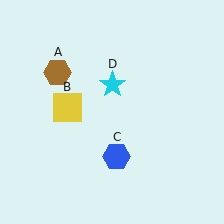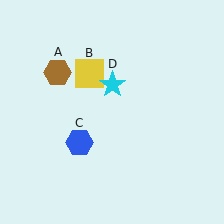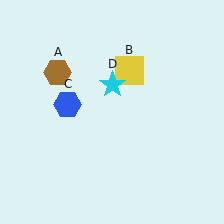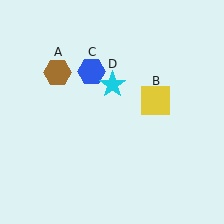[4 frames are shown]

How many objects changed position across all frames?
2 objects changed position: yellow square (object B), blue hexagon (object C).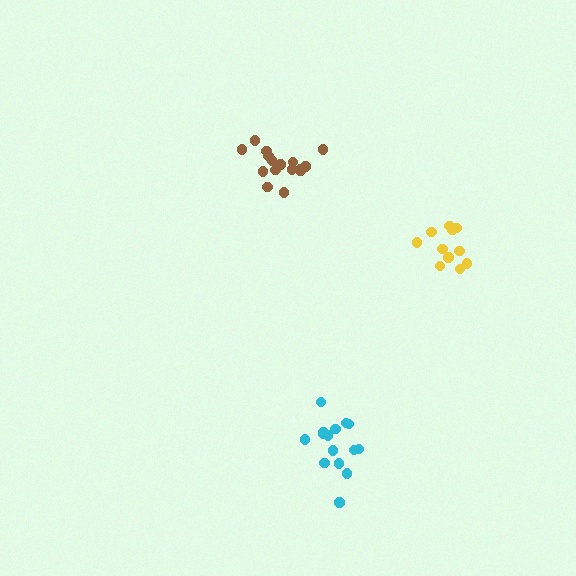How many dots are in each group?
Group 1: 15 dots, Group 2: 11 dots, Group 3: 17 dots (43 total).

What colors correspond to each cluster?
The clusters are colored: cyan, yellow, brown.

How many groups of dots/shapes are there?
There are 3 groups.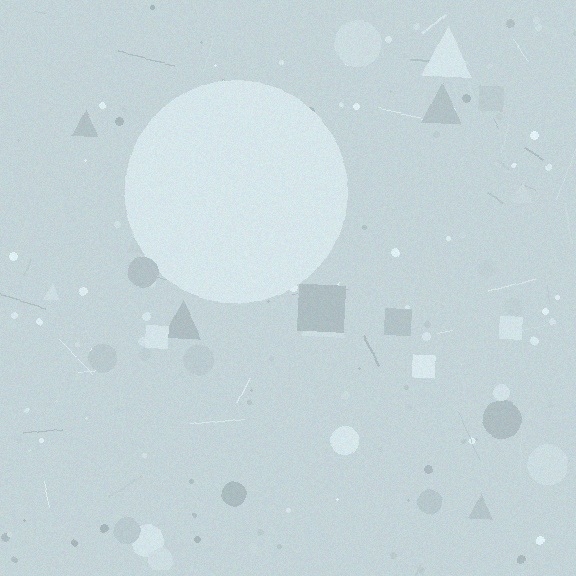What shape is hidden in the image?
A circle is hidden in the image.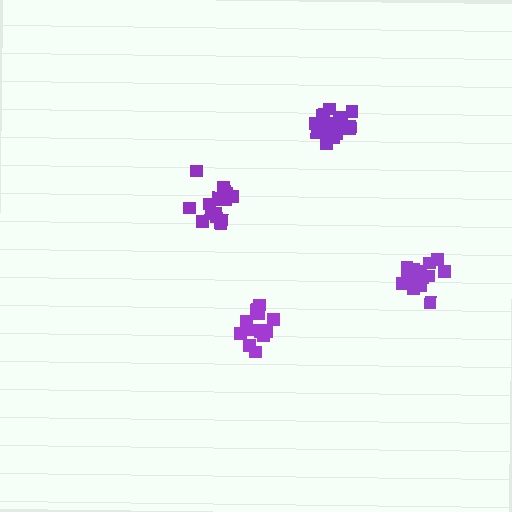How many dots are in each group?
Group 1: 16 dots, Group 2: 15 dots, Group 3: 18 dots, Group 4: 21 dots (70 total).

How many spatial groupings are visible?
There are 4 spatial groupings.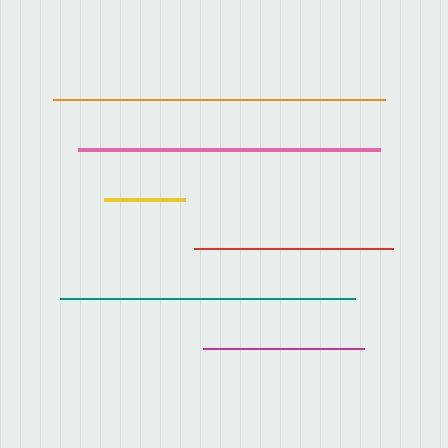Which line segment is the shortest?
The yellow line is the shortest at approximately 81 pixels.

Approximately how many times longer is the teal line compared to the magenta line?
The teal line is approximately 1.8 times the length of the magenta line.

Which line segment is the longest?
The orange line is the longest at approximately 332 pixels.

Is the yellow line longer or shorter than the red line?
The red line is longer than the yellow line.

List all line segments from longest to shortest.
From longest to shortest: orange, pink, teal, red, magenta, yellow.